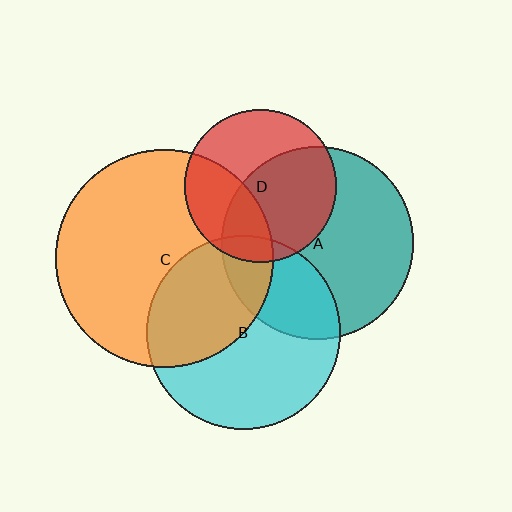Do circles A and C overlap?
Yes.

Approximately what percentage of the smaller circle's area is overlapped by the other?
Approximately 15%.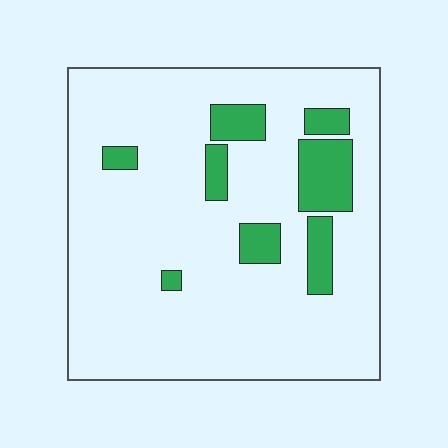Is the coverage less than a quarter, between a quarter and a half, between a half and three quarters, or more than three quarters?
Less than a quarter.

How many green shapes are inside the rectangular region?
8.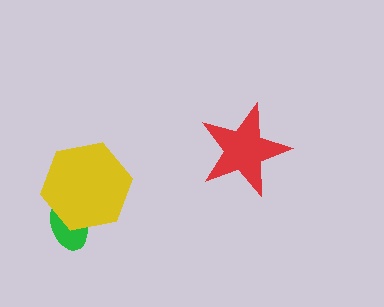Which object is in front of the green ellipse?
The yellow hexagon is in front of the green ellipse.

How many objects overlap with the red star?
0 objects overlap with the red star.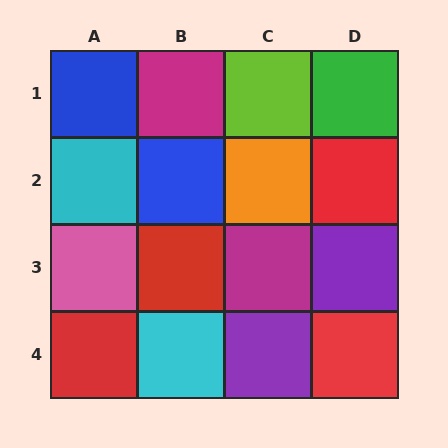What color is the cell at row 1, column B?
Magenta.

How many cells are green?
1 cell is green.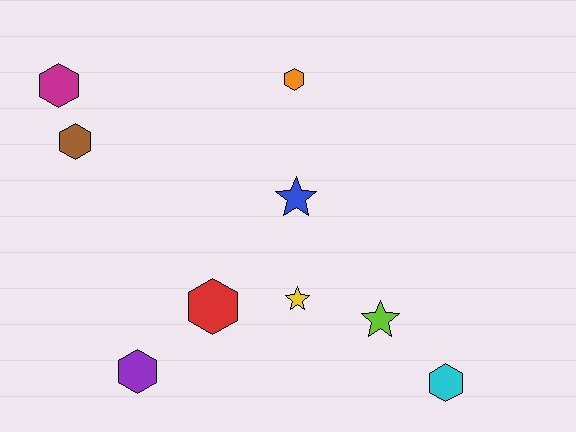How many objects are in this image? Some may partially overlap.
There are 9 objects.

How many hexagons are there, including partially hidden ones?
There are 6 hexagons.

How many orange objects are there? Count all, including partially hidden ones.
There is 1 orange object.